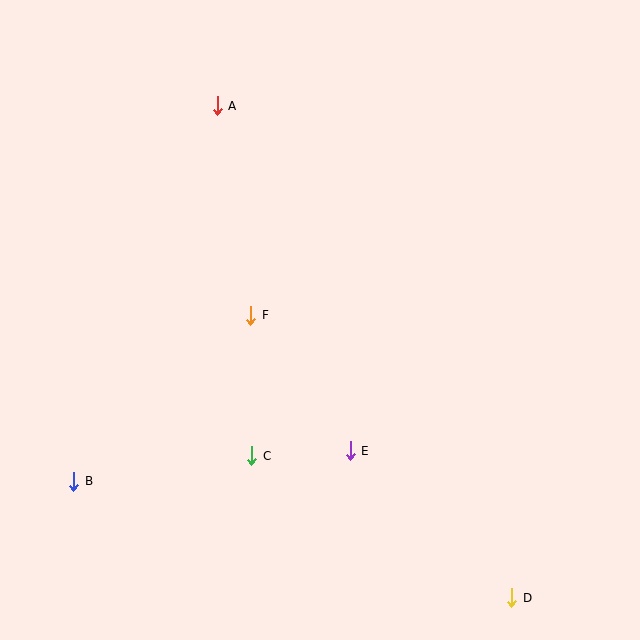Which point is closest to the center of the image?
Point F at (251, 315) is closest to the center.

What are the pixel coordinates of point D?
Point D is at (512, 598).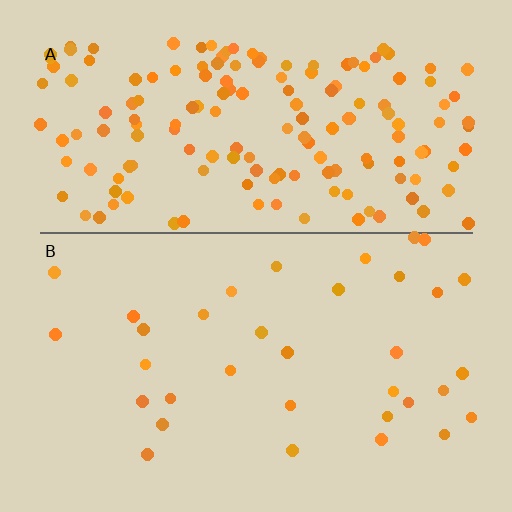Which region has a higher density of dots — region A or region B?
A (the top).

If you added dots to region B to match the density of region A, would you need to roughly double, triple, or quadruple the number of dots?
Approximately quadruple.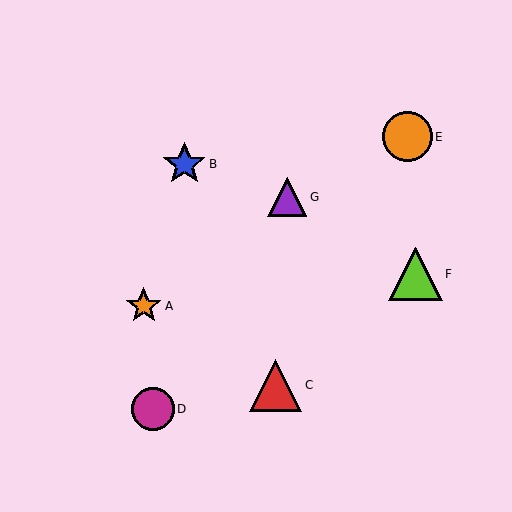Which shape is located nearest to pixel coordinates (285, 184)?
The purple triangle (labeled G) at (287, 197) is nearest to that location.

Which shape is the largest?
The lime triangle (labeled F) is the largest.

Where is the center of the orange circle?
The center of the orange circle is at (407, 137).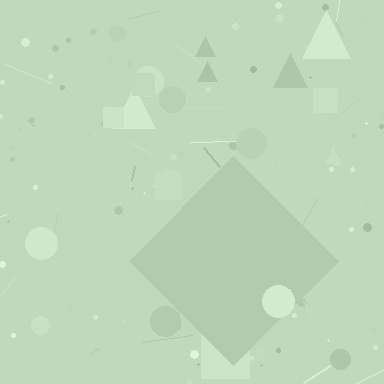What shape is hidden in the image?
A diamond is hidden in the image.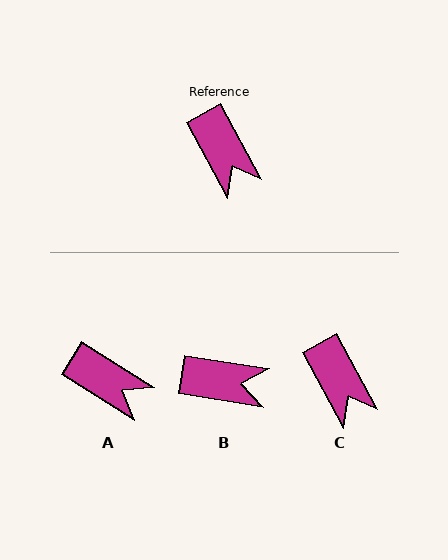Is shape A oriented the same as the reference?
No, it is off by about 29 degrees.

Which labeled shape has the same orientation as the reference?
C.